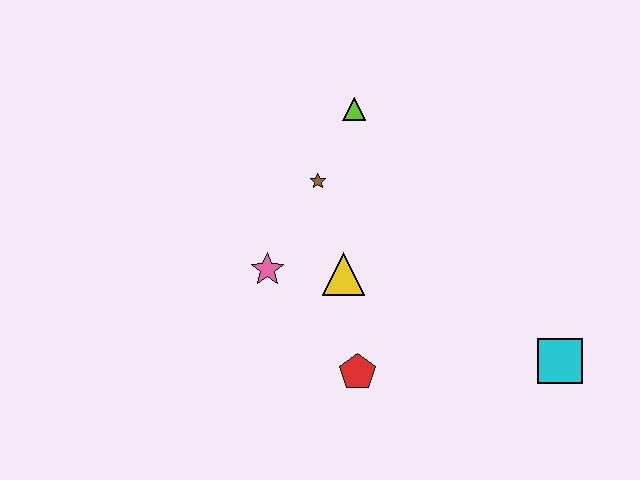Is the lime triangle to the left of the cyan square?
Yes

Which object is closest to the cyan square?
The red pentagon is closest to the cyan square.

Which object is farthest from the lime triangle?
The cyan square is farthest from the lime triangle.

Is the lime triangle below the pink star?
No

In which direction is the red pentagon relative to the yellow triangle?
The red pentagon is below the yellow triangle.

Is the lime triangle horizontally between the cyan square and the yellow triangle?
Yes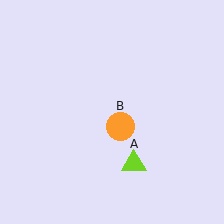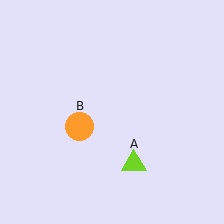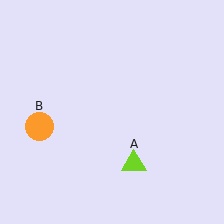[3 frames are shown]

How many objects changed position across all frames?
1 object changed position: orange circle (object B).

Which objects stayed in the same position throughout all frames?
Lime triangle (object A) remained stationary.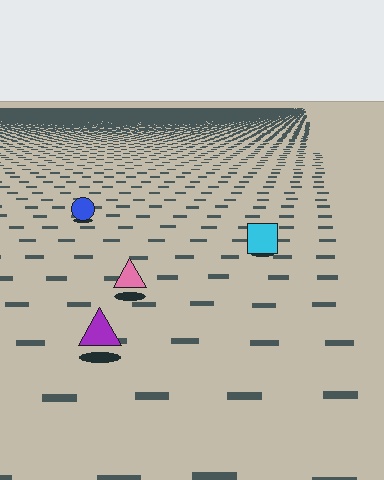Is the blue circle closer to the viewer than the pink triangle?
No. The pink triangle is closer — you can tell from the texture gradient: the ground texture is coarser near it.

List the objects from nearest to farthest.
From nearest to farthest: the purple triangle, the pink triangle, the cyan square, the blue circle.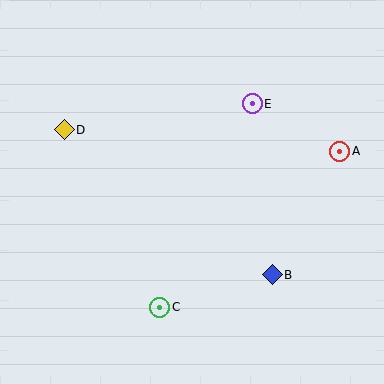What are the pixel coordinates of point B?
Point B is at (272, 275).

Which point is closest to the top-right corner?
Point A is closest to the top-right corner.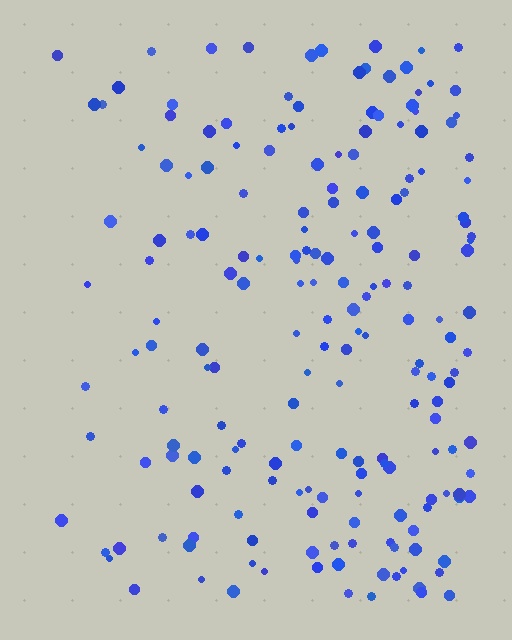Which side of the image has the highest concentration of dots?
The right.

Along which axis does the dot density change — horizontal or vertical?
Horizontal.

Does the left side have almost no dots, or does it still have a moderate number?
Still a moderate number, just noticeably fewer than the right.